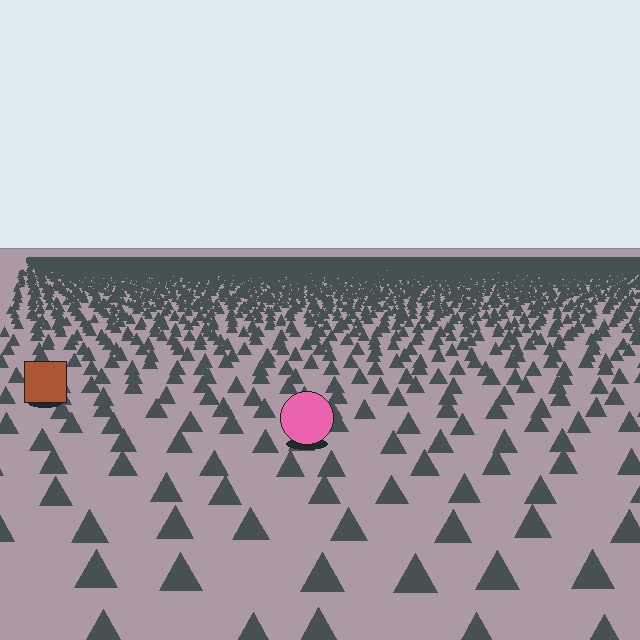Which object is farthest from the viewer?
The brown square is farthest from the viewer. It appears smaller and the ground texture around it is denser.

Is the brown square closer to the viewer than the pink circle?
No. The pink circle is closer — you can tell from the texture gradient: the ground texture is coarser near it.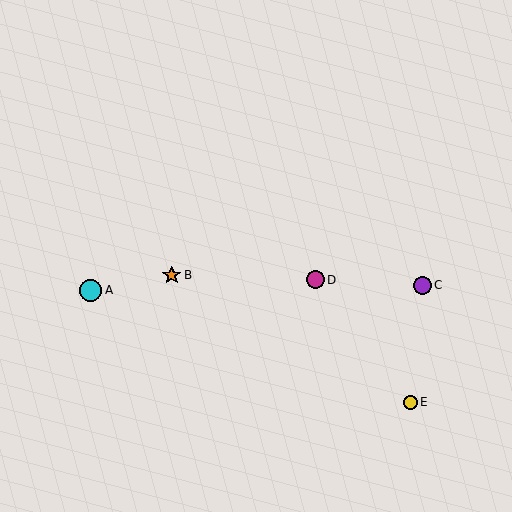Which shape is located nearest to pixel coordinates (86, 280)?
The cyan circle (labeled A) at (91, 290) is nearest to that location.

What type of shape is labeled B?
Shape B is an orange star.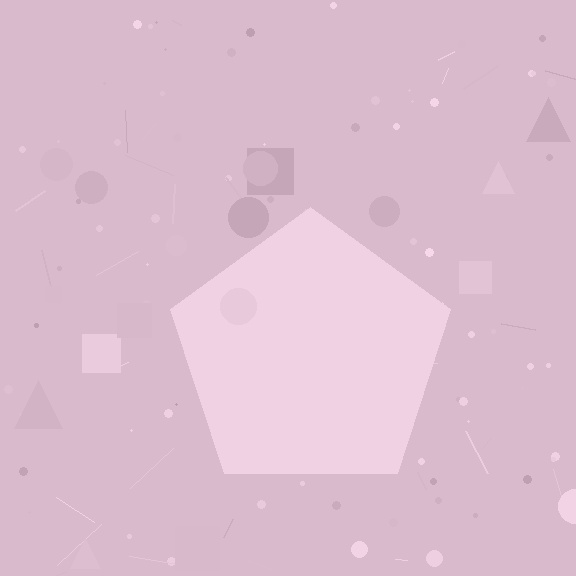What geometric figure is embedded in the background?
A pentagon is embedded in the background.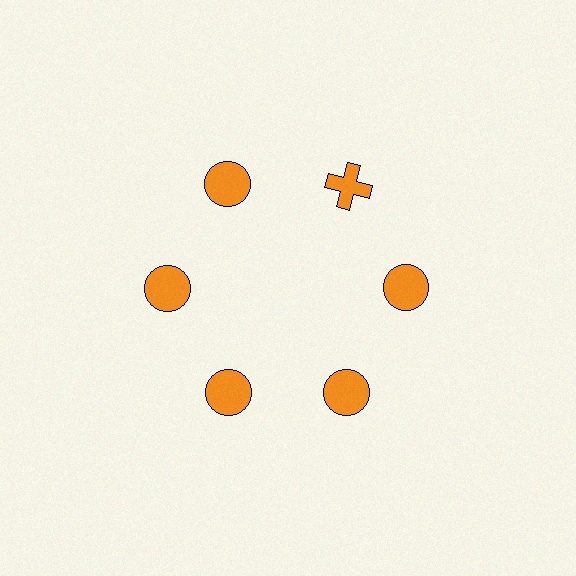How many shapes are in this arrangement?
There are 6 shapes arranged in a ring pattern.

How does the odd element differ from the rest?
It has a different shape: cross instead of circle.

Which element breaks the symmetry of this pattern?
The orange cross at roughly the 1 o'clock position breaks the symmetry. All other shapes are orange circles.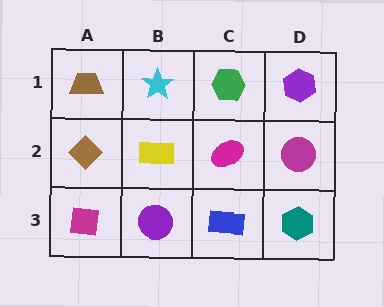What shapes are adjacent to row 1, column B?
A yellow rectangle (row 2, column B), a brown trapezoid (row 1, column A), a green hexagon (row 1, column C).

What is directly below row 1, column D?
A magenta circle.